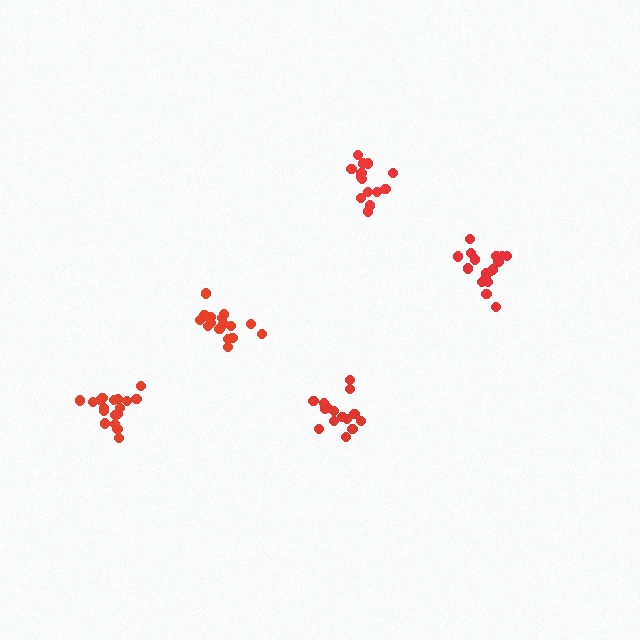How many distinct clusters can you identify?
There are 5 distinct clusters.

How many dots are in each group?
Group 1: 18 dots, Group 2: 16 dots, Group 3: 15 dots, Group 4: 18 dots, Group 5: 15 dots (82 total).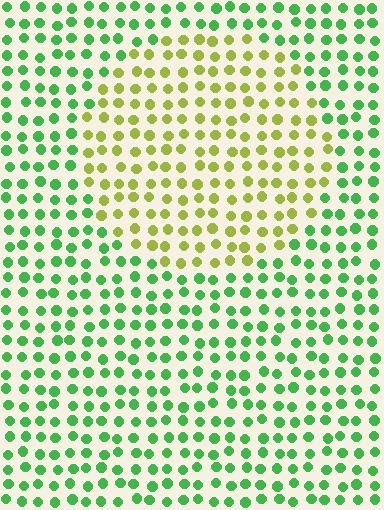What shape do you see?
I see a circle.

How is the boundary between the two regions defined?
The boundary is defined purely by a slight shift in hue (about 51 degrees). Spacing, size, and orientation are identical on both sides.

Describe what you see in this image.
The image is filled with small green elements in a uniform arrangement. A circle-shaped region is visible where the elements are tinted to a slightly different hue, forming a subtle color boundary.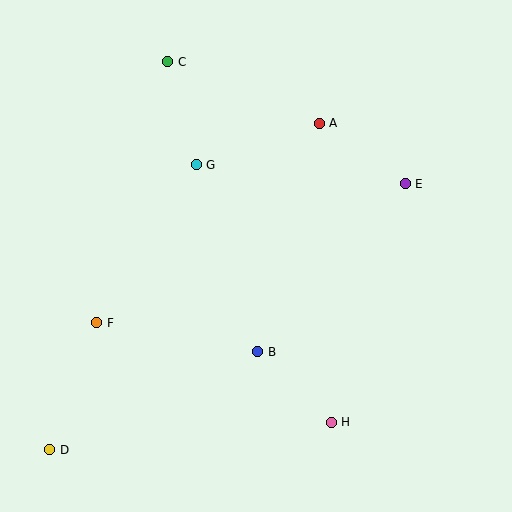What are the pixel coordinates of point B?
Point B is at (258, 352).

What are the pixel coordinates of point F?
Point F is at (97, 323).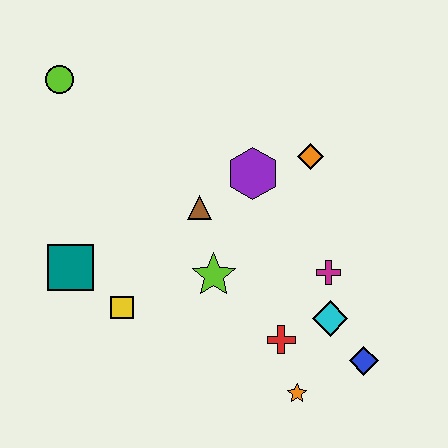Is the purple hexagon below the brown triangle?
No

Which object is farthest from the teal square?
The blue diamond is farthest from the teal square.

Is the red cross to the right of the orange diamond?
No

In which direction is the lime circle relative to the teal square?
The lime circle is above the teal square.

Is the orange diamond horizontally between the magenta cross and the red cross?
Yes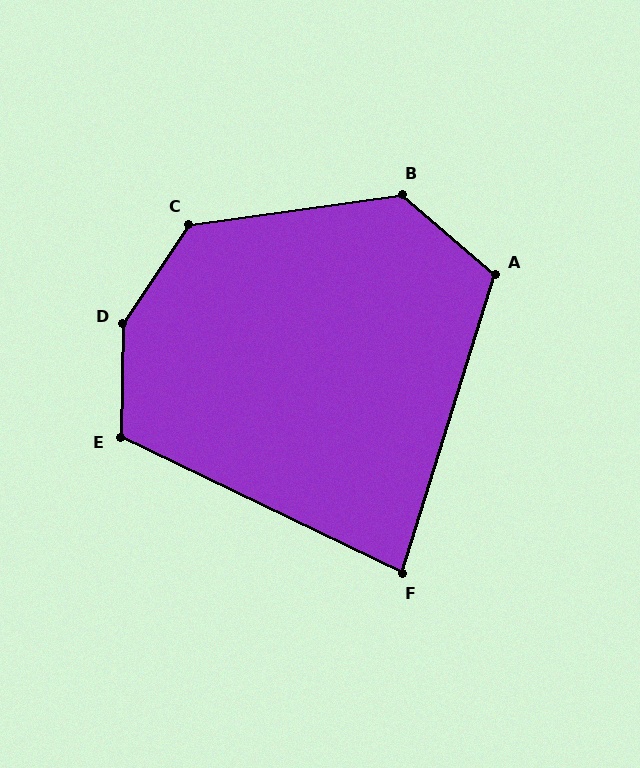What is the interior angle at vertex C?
Approximately 132 degrees (obtuse).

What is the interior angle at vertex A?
Approximately 113 degrees (obtuse).